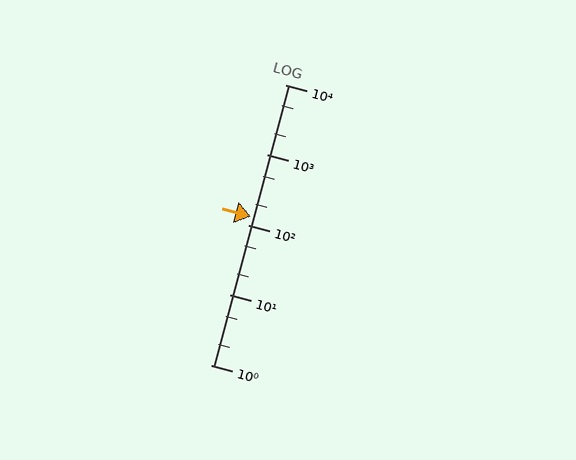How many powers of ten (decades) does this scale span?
The scale spans 4 decades, from 1 to 10000.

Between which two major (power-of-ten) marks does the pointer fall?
The pointer is between 100 and 1000.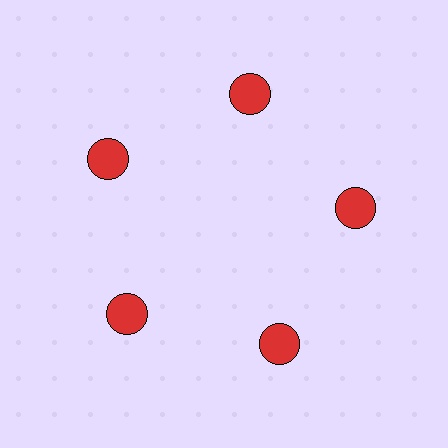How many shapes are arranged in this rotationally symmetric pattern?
There are 5 shapes, arranged in 5 groups of 1.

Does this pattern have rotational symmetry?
Yes, this pattern has 5-fold rotational symmetry. It looks the same after rotating 72 degrees around the center.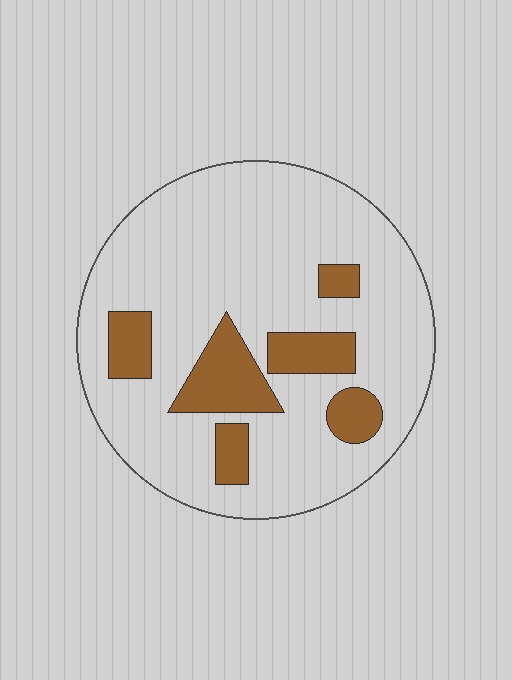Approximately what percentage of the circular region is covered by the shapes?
Approximately 20%.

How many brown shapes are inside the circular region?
6.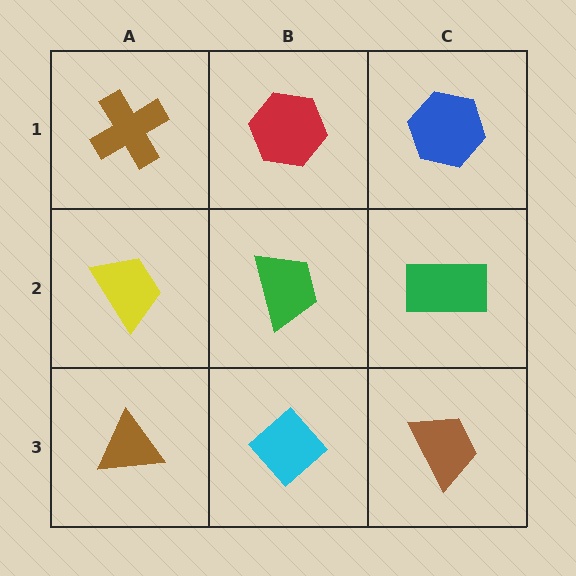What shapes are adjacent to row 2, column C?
A blue hexagon (row 1, column C), a brown trapezoid (row 3, column C), a green trapezoid (row 2, column B).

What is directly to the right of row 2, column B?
A green rectangle.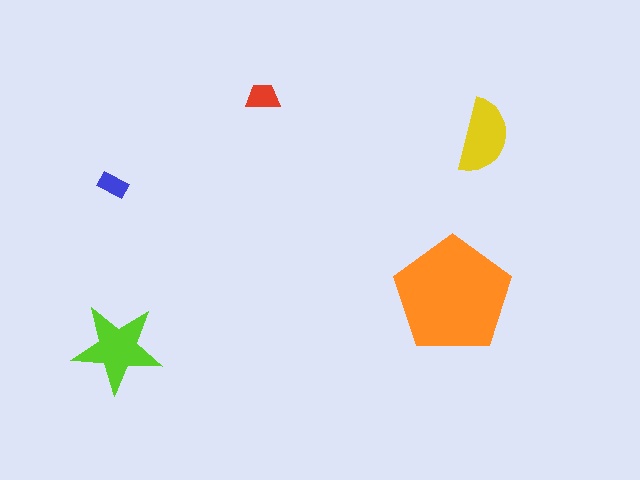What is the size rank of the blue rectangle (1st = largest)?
5th.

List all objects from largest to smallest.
The orange pentagon, the lime star, the yellow semicircle, the red trapezoid, the blue rectangle.